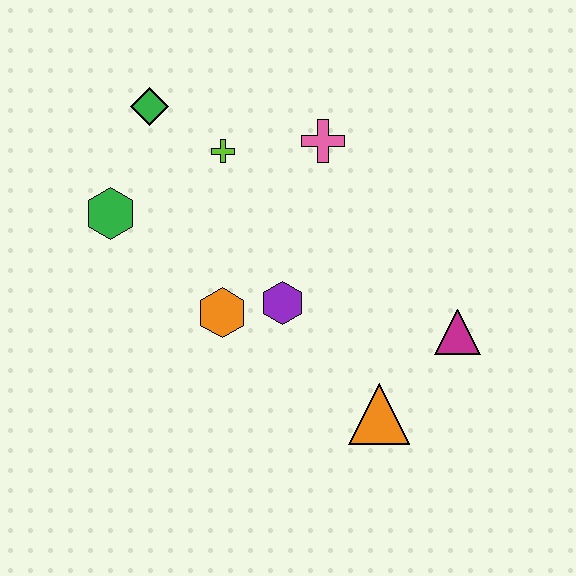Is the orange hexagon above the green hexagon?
No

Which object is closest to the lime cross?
The green diamond is closest to the lime cross.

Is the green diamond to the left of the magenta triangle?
Yes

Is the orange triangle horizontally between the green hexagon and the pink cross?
No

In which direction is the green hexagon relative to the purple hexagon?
The green hexagon is to the left of the purple hexagon.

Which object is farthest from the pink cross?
The orange triangle is farthest from the pink cross.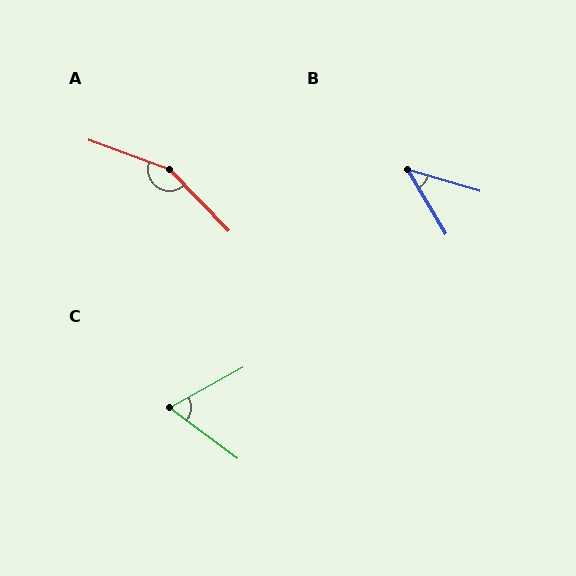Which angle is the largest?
A, at approximately 154 degrees.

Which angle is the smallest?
B, at approximately 43 degrees.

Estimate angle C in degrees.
Approximately 65 degrees.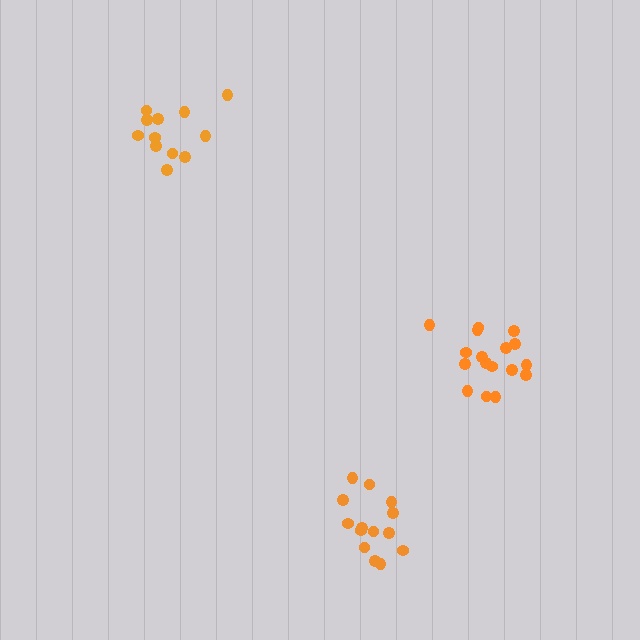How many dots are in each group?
Group 1: 14 dots, Group 2: 12 dots, Group 3: 17 dots (43 total).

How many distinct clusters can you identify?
There are 3 distinct clusters.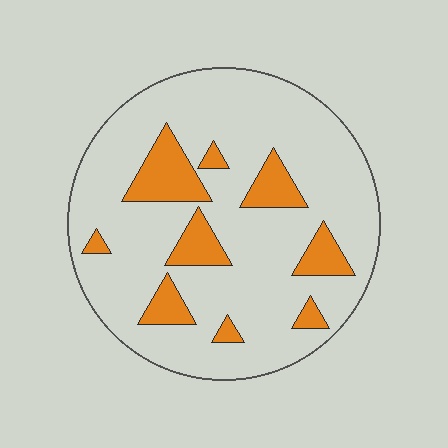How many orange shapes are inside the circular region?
9.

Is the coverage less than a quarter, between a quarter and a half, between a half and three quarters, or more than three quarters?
Less than a quarter.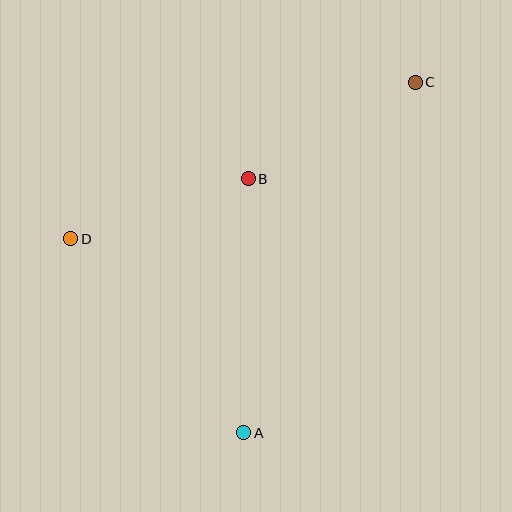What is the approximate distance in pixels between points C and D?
The distance between C and D is approximately 378 pixels.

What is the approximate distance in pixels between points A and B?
The distance between A and B is approximately 254 pixels.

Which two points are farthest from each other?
Points A and C are farthest from each other.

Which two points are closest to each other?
Points B and D are closest to each other.